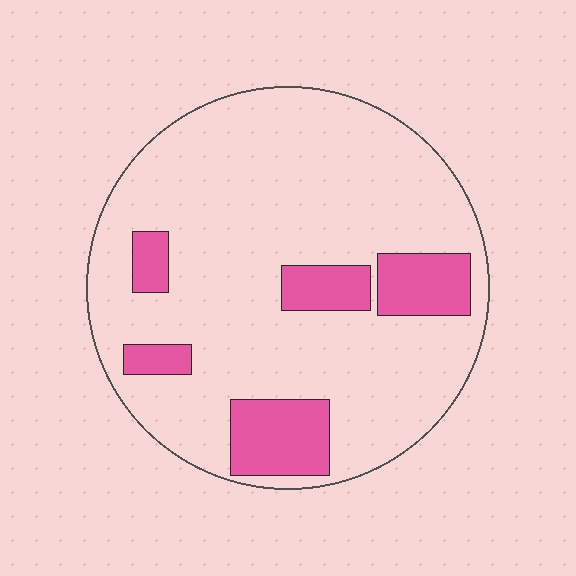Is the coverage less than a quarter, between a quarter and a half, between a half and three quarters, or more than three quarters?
Less than a quarter.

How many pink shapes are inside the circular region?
5.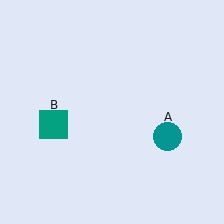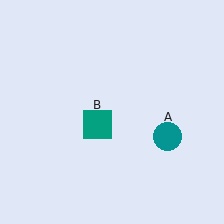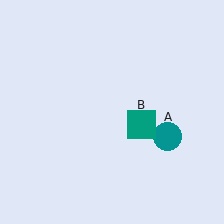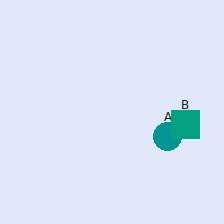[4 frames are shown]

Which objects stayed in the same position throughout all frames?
Teal circle (object A) remained stationary.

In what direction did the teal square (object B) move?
The teal square (object B) moved right.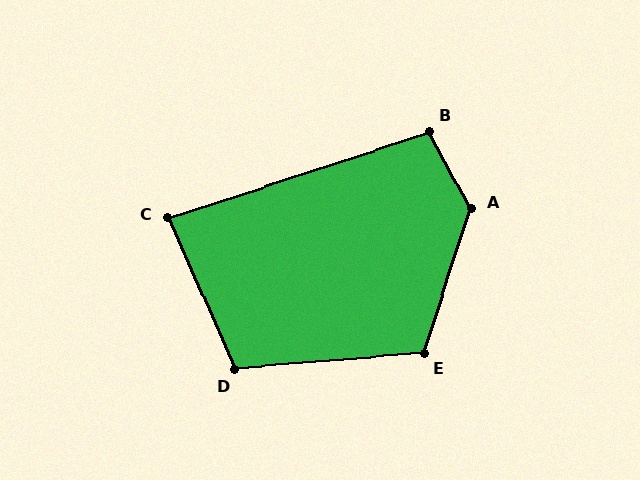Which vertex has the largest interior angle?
A, at approximately 134 degrees.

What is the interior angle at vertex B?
Approximately 100 degrees (obtuse).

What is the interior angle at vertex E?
Approximately 112 degrees (obtuse).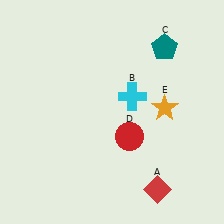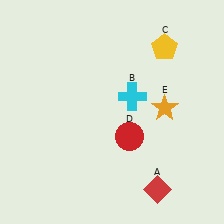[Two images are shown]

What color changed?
The pentagon (C) changed from teal in Image 1 to yellow in Image 2.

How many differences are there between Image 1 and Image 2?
There is 1 difference between the two images.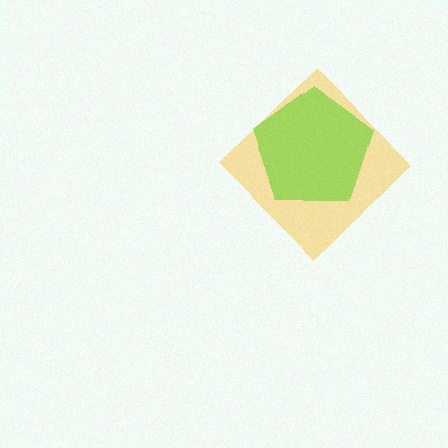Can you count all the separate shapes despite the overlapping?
Yes, there are 2 separate shapes.